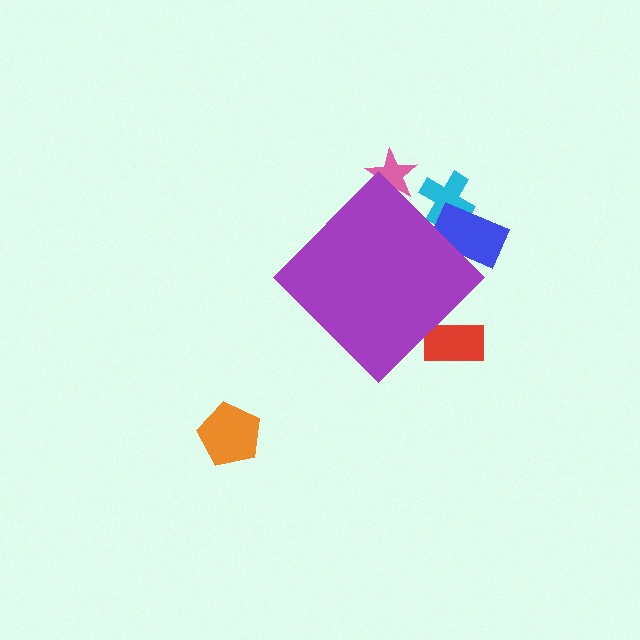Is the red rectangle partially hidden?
Yes, the red rectangle is partially hidden behind the purple diamond.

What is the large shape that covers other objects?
A purple diamond.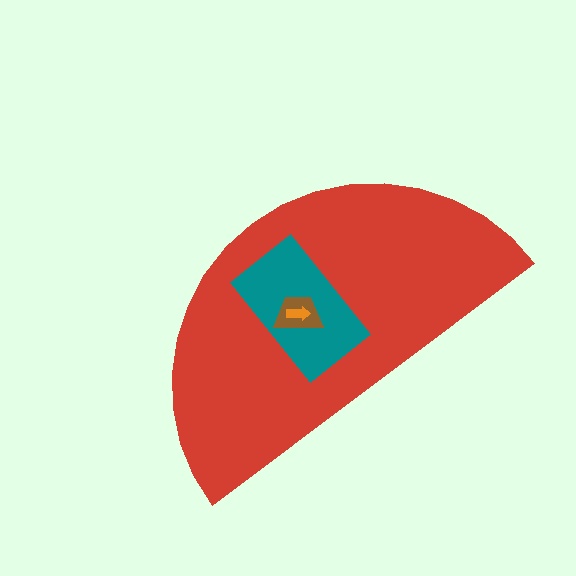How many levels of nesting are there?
4.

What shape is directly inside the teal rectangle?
The brown trapezoid.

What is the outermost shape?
The red semicircle.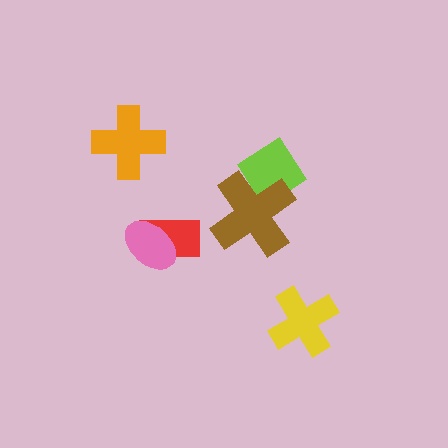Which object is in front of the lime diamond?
The brown cross is in front of the lime diamond.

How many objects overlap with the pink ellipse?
1 object overlaps with the pink ellipse.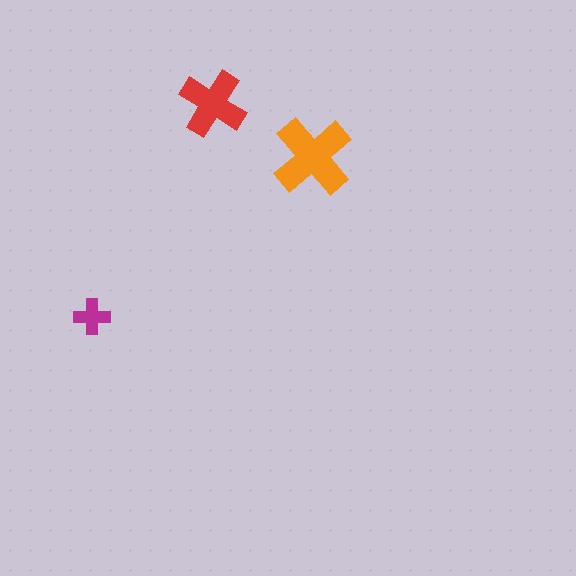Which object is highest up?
The red cross is topmost.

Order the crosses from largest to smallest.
the orange one, the red one, the magenta one.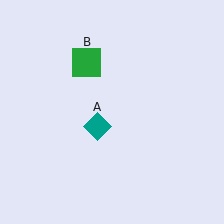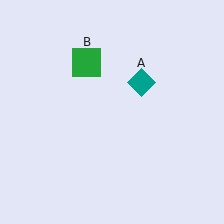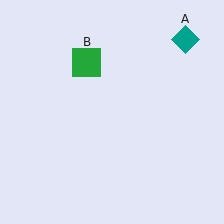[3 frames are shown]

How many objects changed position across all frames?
1 object changed position: teal diamond (object A).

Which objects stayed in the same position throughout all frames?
Green square (object B) remained stationary.